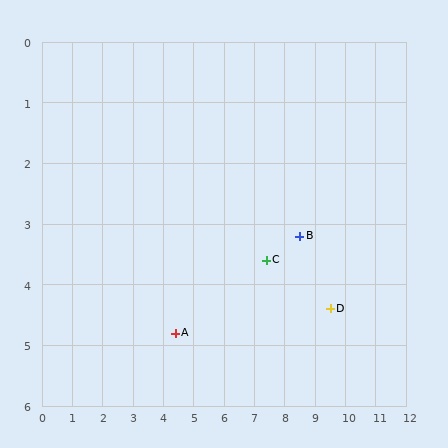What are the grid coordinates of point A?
Point A is at approximately (4.4, 4.8).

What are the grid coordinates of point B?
Point B is at approximately (8.5, 3.2).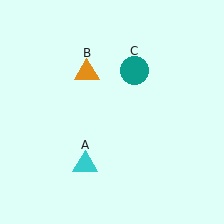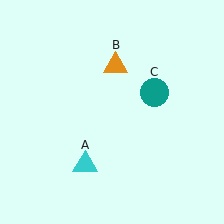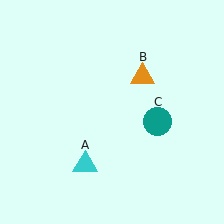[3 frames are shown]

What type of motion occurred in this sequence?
The orange triangle (object B), teal circle (object C) rotated clockwise around the center of the scene.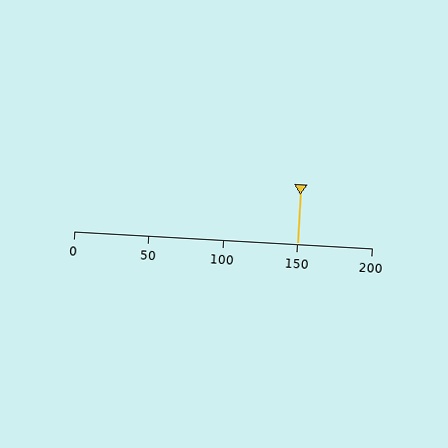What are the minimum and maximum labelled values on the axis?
The axis runs from 0 to 200.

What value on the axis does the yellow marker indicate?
The marker indicates approximately 150.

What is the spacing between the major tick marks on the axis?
The major ticks are spaced 50 apart.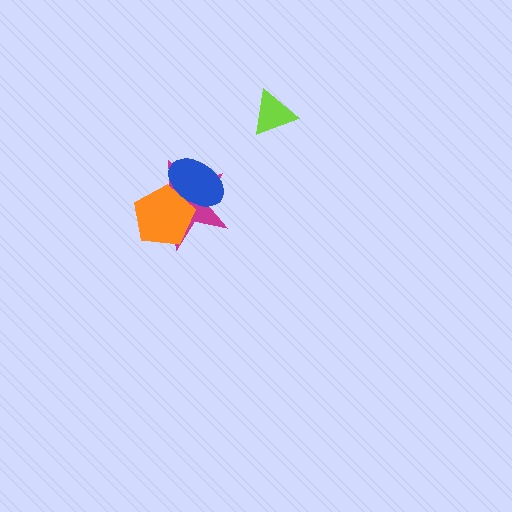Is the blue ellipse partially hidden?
No, no other shape covers it.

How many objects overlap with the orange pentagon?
2 objects overlap with the orange pentagon.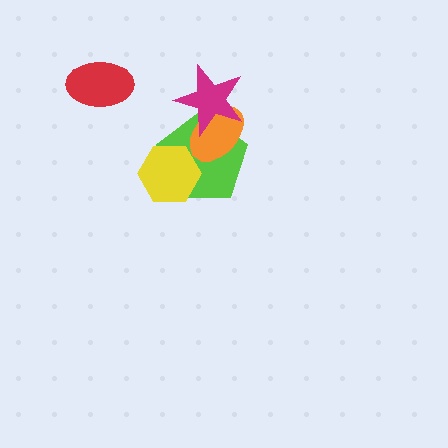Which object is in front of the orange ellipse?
The magenta star is in front of the orange ellipse.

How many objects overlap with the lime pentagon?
3 objects overlap with the lime pentagon.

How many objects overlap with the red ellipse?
0 objects overlap with the red ellipse.